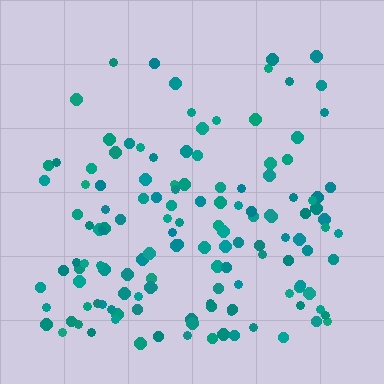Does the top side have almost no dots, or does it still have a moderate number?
Still a moderate number, just noticeably fewer than the bottom.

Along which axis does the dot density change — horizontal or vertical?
Vertical.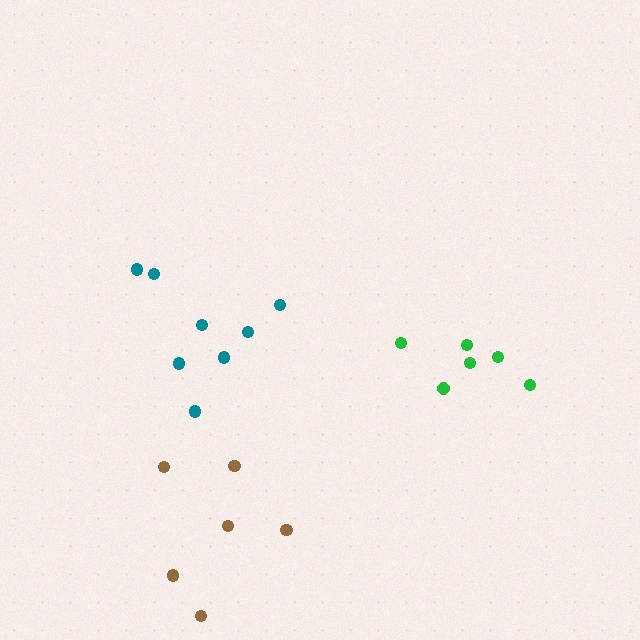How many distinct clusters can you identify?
There are 3 distinct clusters.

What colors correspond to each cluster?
The clusters are colored: green, brown, teal.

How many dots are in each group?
Group 1: 6 dots, Group 2: 6 dots, Group 3: 8 dots (20 total).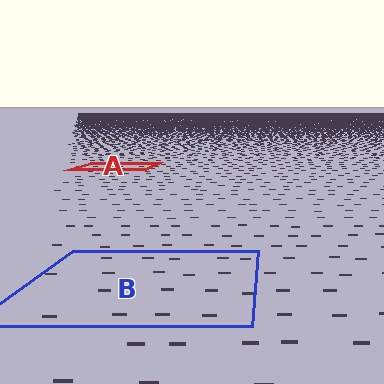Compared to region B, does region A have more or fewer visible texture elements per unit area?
Region A has more texture elements per unit area — they are packed more densely because it is farther away.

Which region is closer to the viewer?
Region B is closer. The texture elements there are larger and more spread out.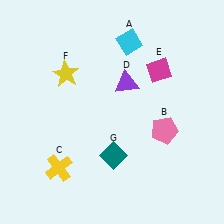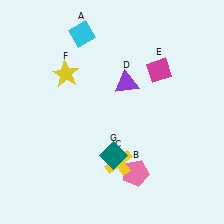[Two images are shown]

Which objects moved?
The objects that moved are: the cyan diamond (A), the pink pentagon (B), the yellow cross (C).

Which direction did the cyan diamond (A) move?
The cyan diamond (A) moved left.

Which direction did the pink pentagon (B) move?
The pink pentagon (B) moved down.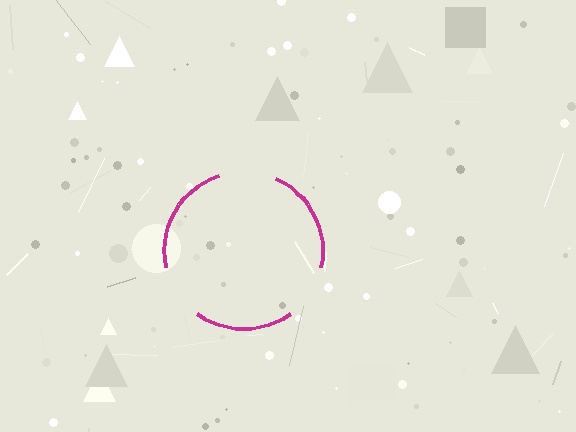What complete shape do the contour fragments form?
The contour fragments form a circle.